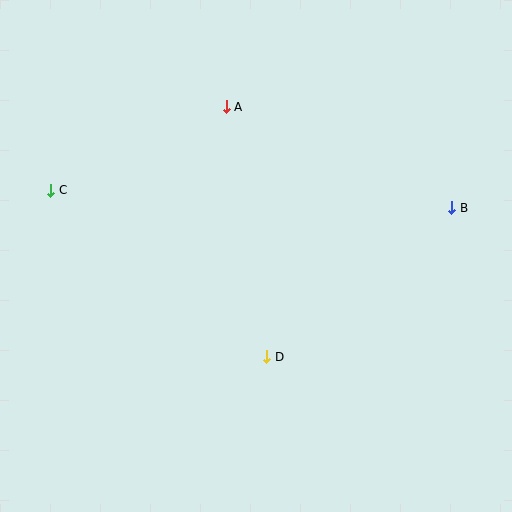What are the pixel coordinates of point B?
Point B is at (452, 208).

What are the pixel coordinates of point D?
Point D is at (267, 357).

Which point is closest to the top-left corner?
Point C is closest to the top-left corner.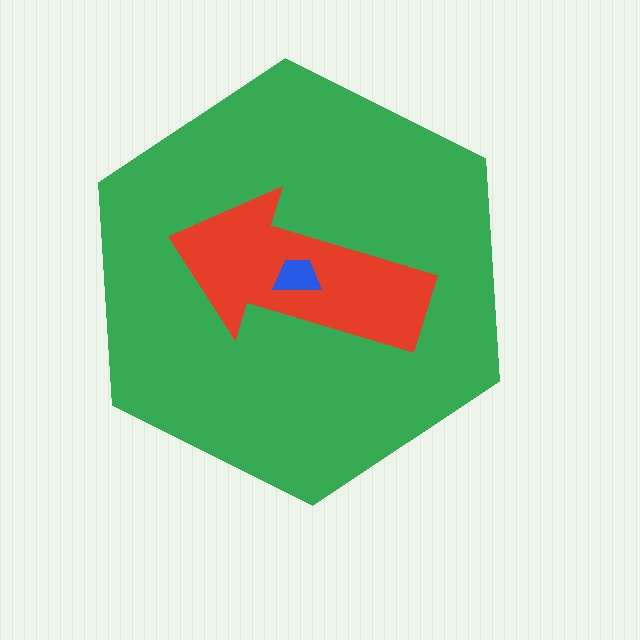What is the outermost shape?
The green hexagon.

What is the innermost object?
The blue trapezoid.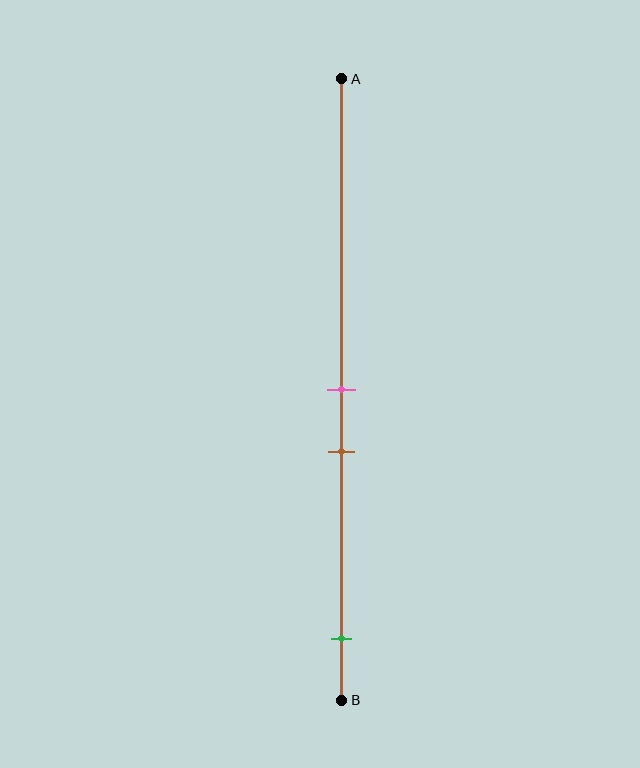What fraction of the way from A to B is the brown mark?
The brown mark is approximately 60% (0.6) of the way from A to B.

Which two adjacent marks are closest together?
The pink and brown marks are the closest adjacent pair.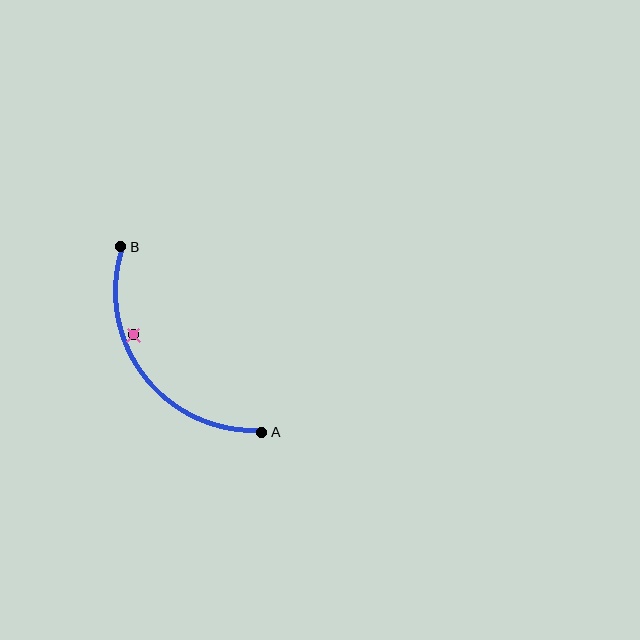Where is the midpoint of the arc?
The arc midpoint is the point on the curve farthest from the straight line joining A and B. It sits below and to the left of that line.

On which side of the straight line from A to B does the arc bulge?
The arc bulges below and to the left of the straight line connecting A and B.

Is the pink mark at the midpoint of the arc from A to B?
No — the pink mark does not lie on the arc at all. It sits slightly inside the curve.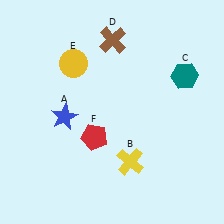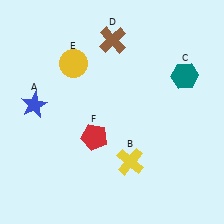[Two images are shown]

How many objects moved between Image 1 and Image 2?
1 object moved between the two images.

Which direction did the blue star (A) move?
The blue star (A) moved left.